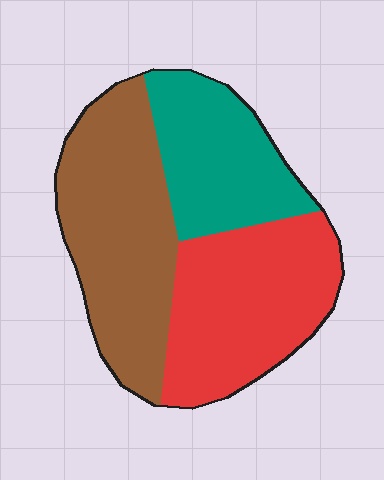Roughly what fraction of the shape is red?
Red covers roughly 35% of the shape.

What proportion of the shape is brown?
Brown takes up about three eighths (3/8) of the shape.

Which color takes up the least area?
Teal, at roughly 25%.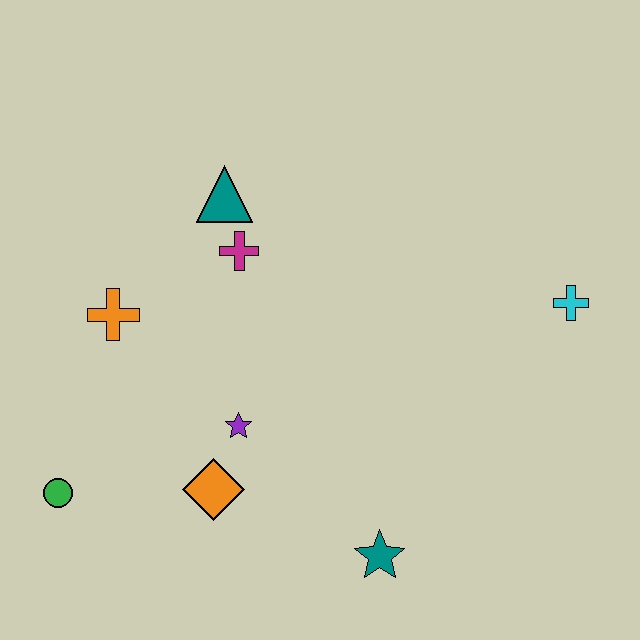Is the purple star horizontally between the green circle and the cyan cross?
Yes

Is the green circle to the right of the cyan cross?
No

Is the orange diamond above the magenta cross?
No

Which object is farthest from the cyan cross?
The green circle is farthest from the cyan cross.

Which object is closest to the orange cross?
The magenta cross is closest to the orange cross.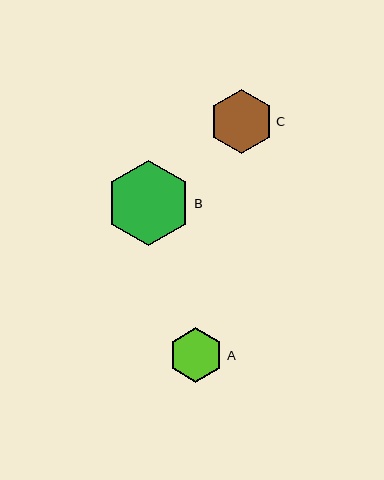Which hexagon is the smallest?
Hexagon A is the smallest with a size of approximately 55 pixels.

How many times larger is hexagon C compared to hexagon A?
Hexagon C is approximately 1.2 times the size of hexagon A.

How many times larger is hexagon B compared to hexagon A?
Hexagon B is approximately 1.5 times the size of hexagon A.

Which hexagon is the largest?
Hexagon B is the largest with a size of approximately 85 pixels.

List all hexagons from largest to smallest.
From largest to smallest: B, C, A.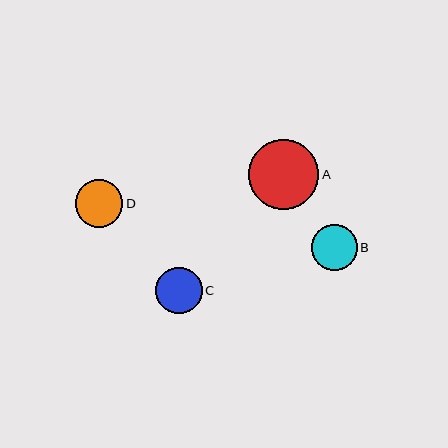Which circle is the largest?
Circle A is the largest with a size of approximately 70 pixels.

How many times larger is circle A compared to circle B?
Circle A is approximately 1.5 times the size of circle B.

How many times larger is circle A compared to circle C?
Circle A is approximately 1.5 times the size of circle C.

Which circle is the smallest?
Circle B is the smallest with a size of approximately 46 pixels.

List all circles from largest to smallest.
From largest to smallest: A, D, C, B.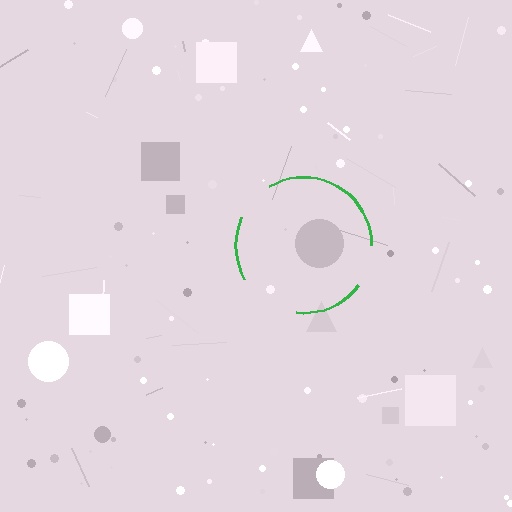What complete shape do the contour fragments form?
The contour fragments form a circle.